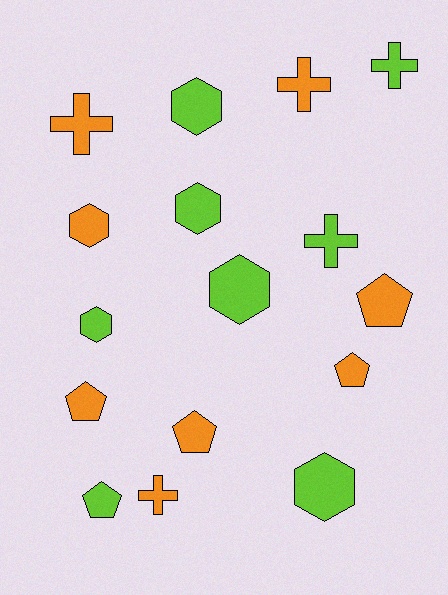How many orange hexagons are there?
There is 1 orange hexagon.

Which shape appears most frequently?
Hexagon, with 6 objects.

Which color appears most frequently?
Lime, with 8 objects.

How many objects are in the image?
There are 16 objects.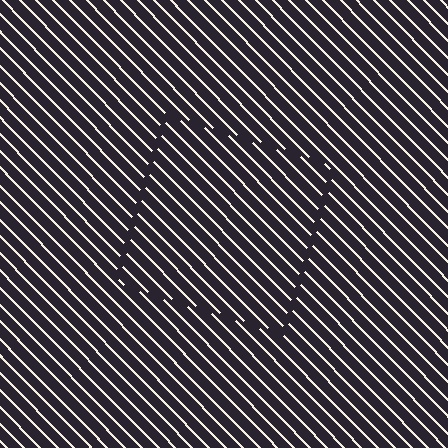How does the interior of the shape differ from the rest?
The interior of the shape contains the same grating, shifted by half a period — the contour is defined by the phase discontinuity where line-ends from the inner and outer gratings abut.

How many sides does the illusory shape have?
4 sides — the line-ends trace a square.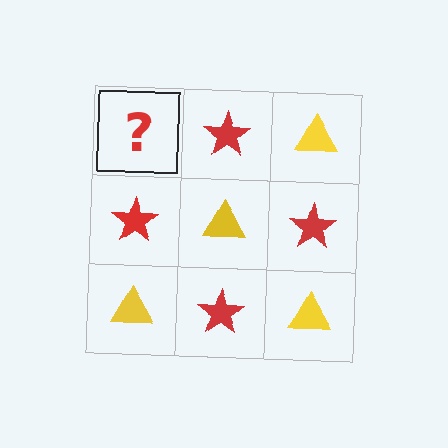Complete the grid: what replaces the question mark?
The question mark should be replaced with a yellow triangle.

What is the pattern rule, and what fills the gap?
The rule is that it alternates yellow triangle and red star in a checkerboard pattern. The gap should be filled with a yellow triangle.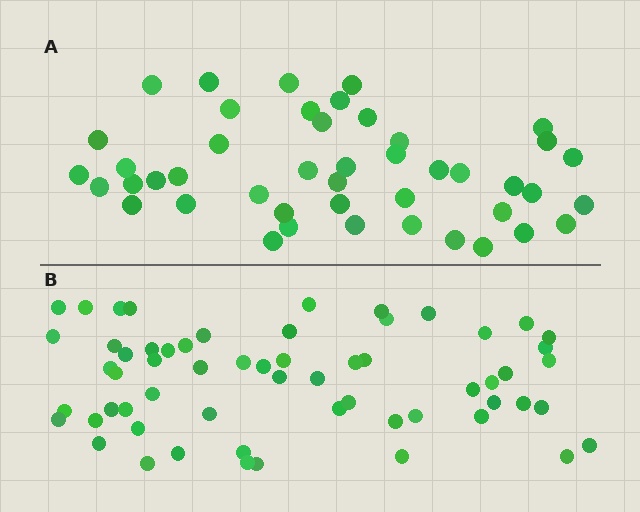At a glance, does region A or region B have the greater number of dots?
Region B (the bottom region) has more dots.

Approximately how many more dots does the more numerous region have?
Region B has approximately 15 more dots than region A.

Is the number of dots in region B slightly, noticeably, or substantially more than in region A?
Region B has noticeably more, but not dramatically so. The ratio is roughly 1.3 to 1.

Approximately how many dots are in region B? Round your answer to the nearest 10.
About 60 dots.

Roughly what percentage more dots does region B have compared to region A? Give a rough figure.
About 35% more.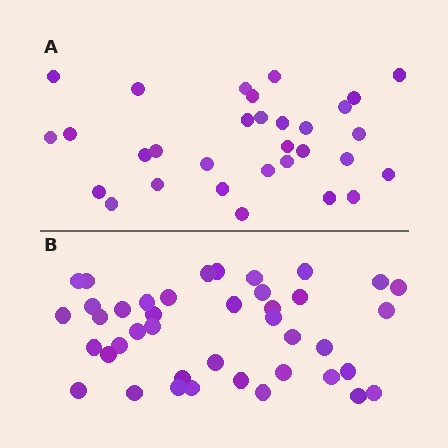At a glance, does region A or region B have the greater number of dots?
Region B (the bottom region) has more dots.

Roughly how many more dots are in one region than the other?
Region B has roughly 10 or so more dots than region A.